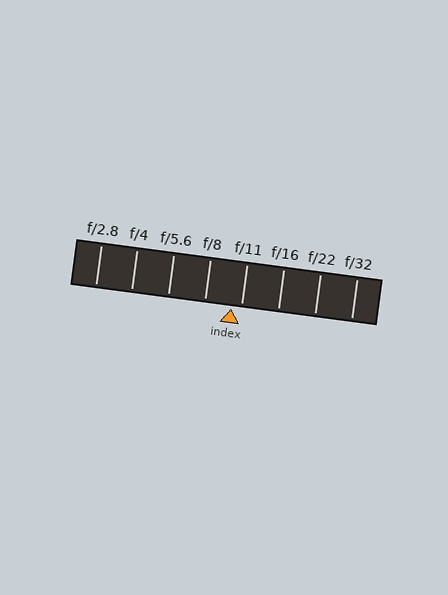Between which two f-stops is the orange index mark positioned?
The index mark is between f/8 and f/11.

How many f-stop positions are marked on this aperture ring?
There are 8 f-stop positions marked.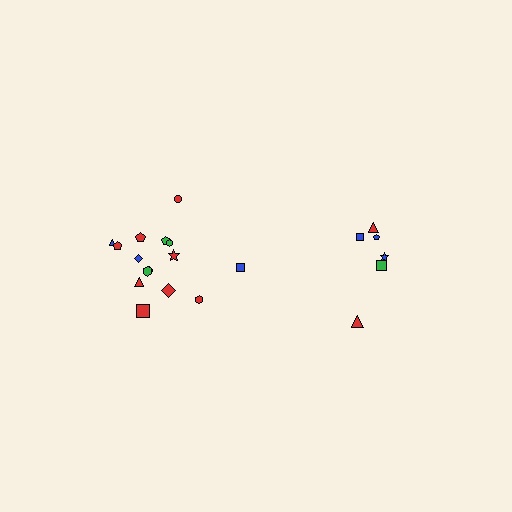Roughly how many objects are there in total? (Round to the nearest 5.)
Roughly 20 objects in total.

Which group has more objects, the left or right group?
The left group.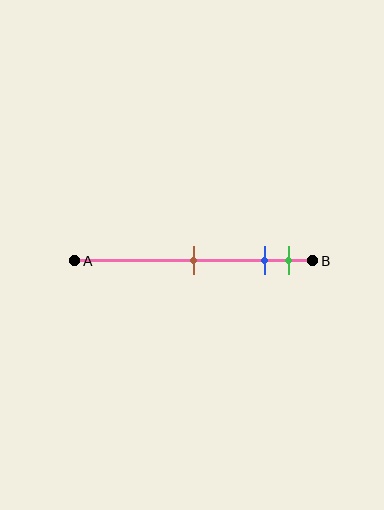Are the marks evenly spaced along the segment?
No, the marks are not evenly spaced.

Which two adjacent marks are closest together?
The blue and green marks are the closest adjacent pair.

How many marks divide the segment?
There are 3 marks dividing the segment.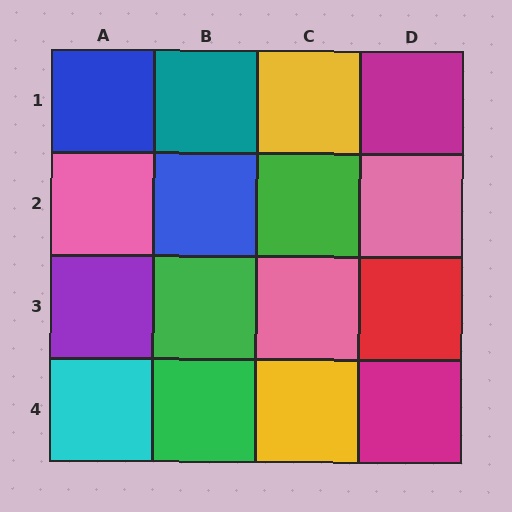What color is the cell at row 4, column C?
Yellow.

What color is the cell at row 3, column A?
Purple.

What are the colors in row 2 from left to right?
Pink, blue, green, pink.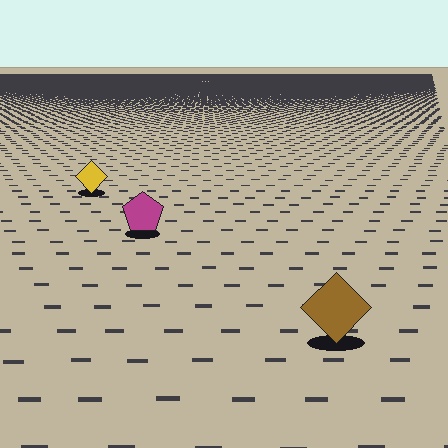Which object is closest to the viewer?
The brown diamond is closest. The texture marks near it are larger and more spread out.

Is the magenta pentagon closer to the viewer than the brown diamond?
No. The brown diamond is closer — you can tell from the texture gradient: the ground texture is coarser near it.